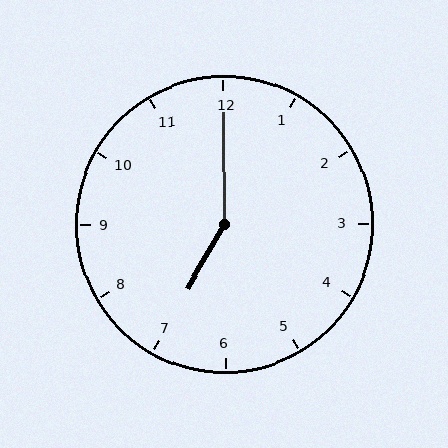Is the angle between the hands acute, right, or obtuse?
It is obtuse.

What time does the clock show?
7:00.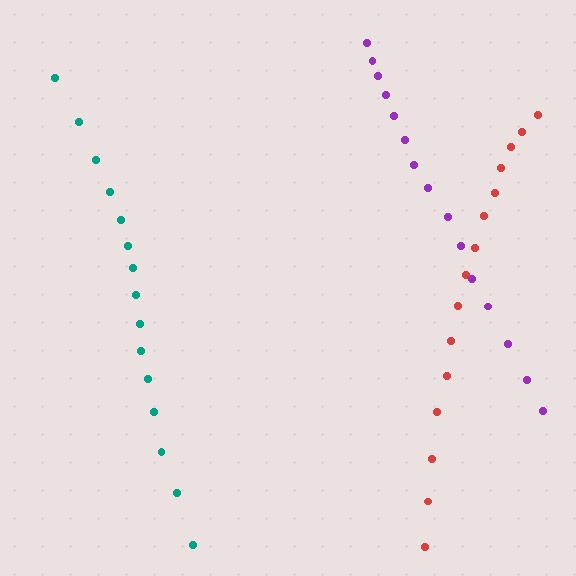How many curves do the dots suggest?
There are 3 distinct paths.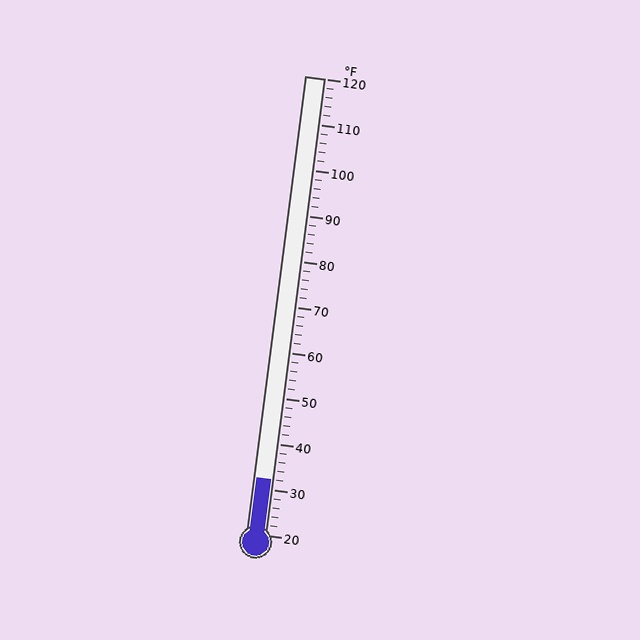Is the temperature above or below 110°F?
The temperature is below 110°F.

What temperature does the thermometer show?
The thermometer shows approximately 32°F.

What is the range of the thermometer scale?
The thermometer scale ranges from 20°F to 120°F.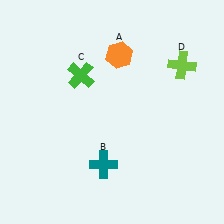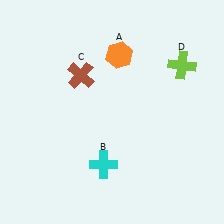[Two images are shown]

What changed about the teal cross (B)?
In Image 1, B is teal. In Image 2, it changed to cyan.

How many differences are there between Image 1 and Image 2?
There are 2 differences between the two images.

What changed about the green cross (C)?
In Image 1, C is green. In Image 2, it changed to brown.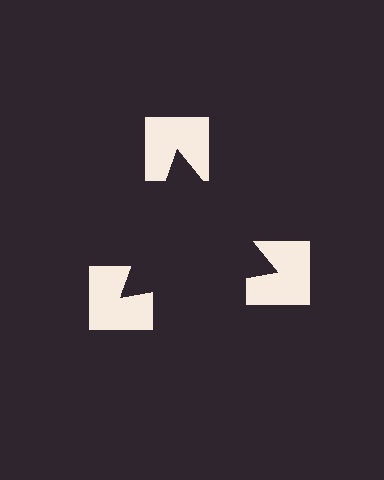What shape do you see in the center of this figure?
An illusory triangle — its edges are inferred from the aligned wedge cuts in the notched squares, not physically drawn.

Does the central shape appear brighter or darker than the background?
It typically appears slightly darker than the background, even though no actual brightness change is drawn.